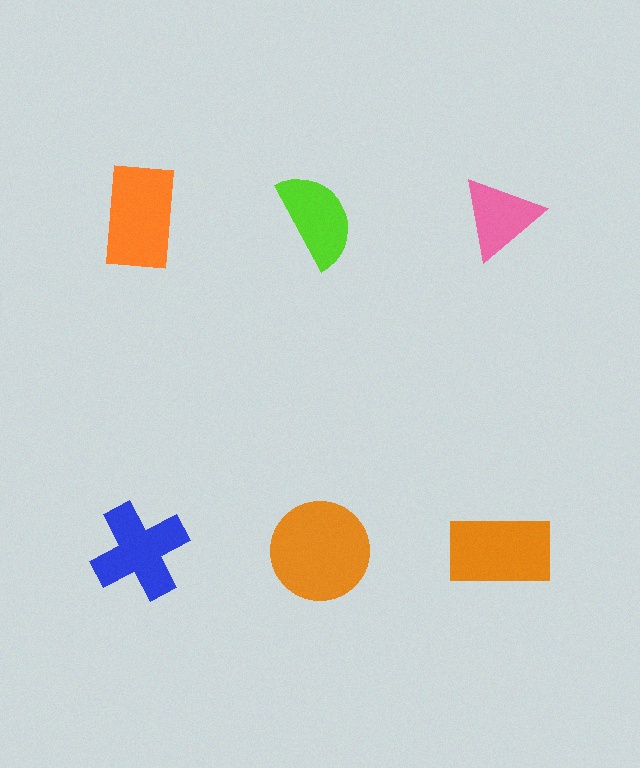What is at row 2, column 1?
A blue cross.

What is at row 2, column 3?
An orange rectangle.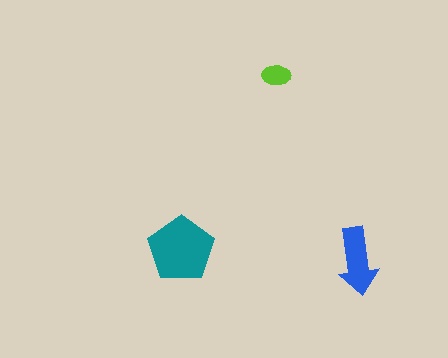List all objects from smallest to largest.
The lime ellipse, the blue arrow, the teal pentagon.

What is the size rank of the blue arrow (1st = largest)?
2nd.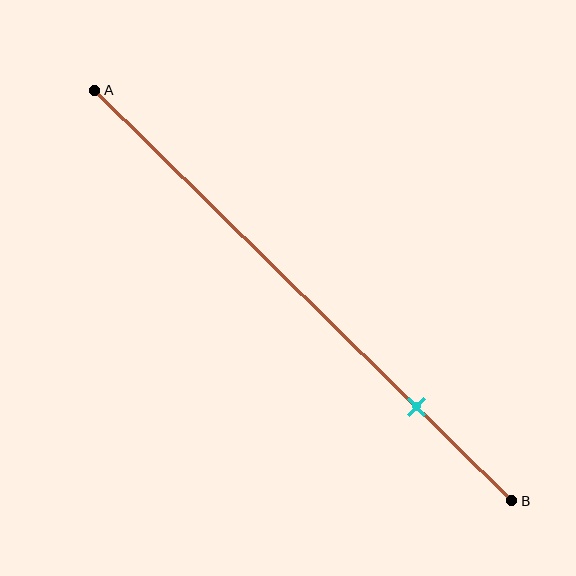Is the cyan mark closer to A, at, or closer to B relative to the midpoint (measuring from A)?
The cyan mark is closer to point B than the midpoint of segment AB.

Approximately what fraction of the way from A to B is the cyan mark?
The cyan mark is approximately 75% of the way from A to B.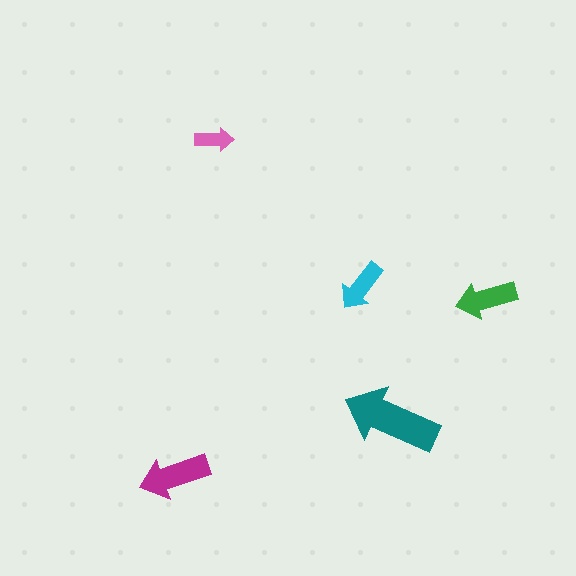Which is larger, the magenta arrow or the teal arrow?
The teal one.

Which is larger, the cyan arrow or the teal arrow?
The teal one.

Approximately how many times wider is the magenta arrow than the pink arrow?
About 2 times wider.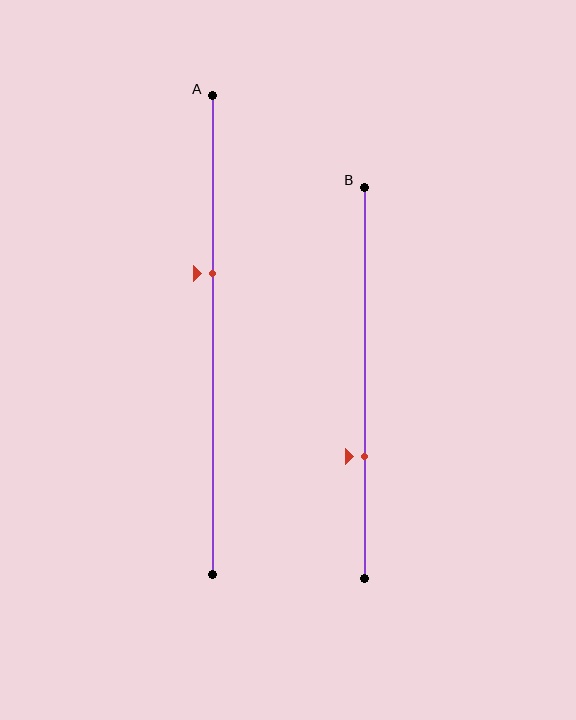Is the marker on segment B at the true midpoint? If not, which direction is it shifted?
No, the marker on segment B is shifted downward by about 19% of the segment length.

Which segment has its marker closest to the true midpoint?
Segment A has its marker closest to the true midpoint.